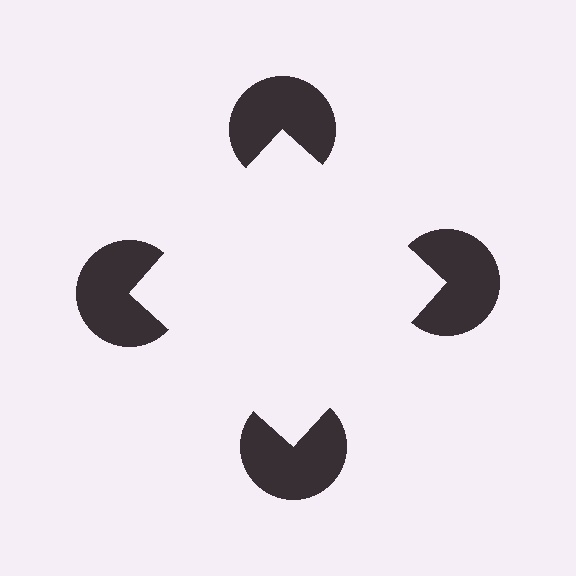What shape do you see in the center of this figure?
An illusory square — its edges are inferred from the aligned wedge cuts in the pac-man discs, not physically drawn.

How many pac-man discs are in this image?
There are 4 — one at each vertex of the illusory square.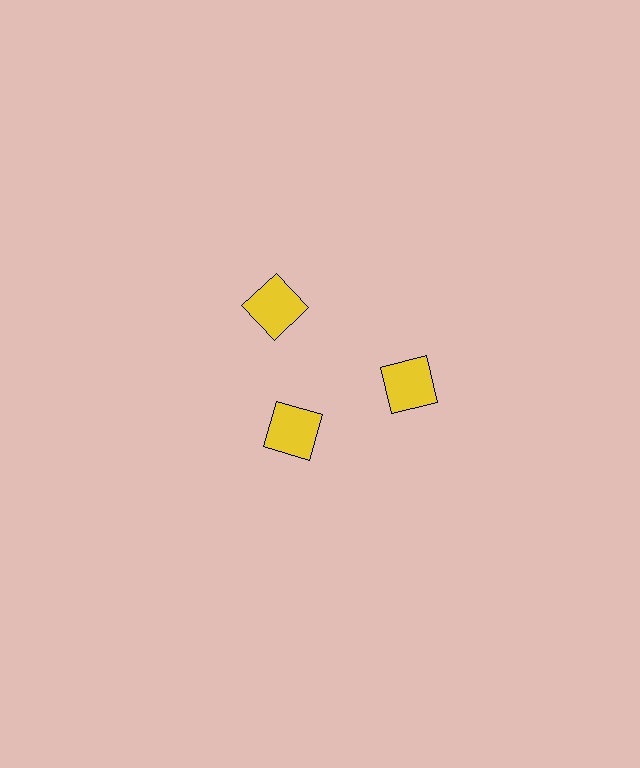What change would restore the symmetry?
The symmetry would be restored by moving it outward, back onto the ring so that all 3 squares sit at equal angles and equal distance from the center.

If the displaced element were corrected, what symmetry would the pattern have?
It would have 3-fold rotational symmetry — the pattern would map onto itself every 120 degrees.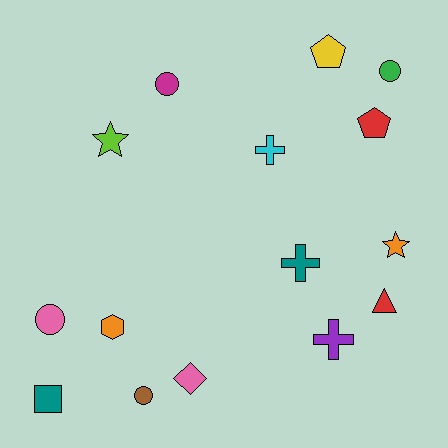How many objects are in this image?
There are 15 objects.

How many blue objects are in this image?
There are no blue objects.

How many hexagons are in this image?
There is 1 hexagon.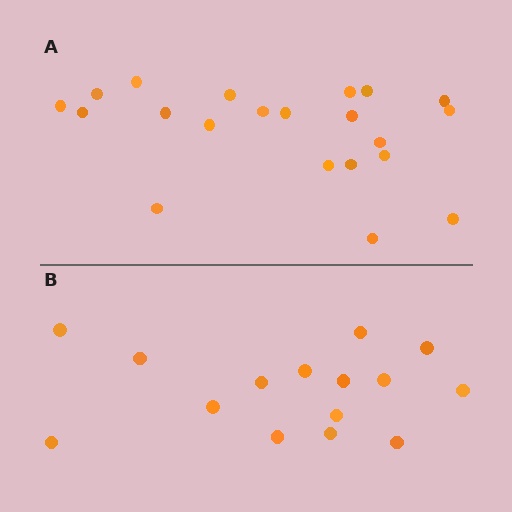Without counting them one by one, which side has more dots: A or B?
Region A (the top region) has more dots.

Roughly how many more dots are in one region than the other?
Region A has about 6 more dots than region B.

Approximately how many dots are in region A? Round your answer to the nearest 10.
About 20 dots. (The exact count is 21, which rounds to 20.)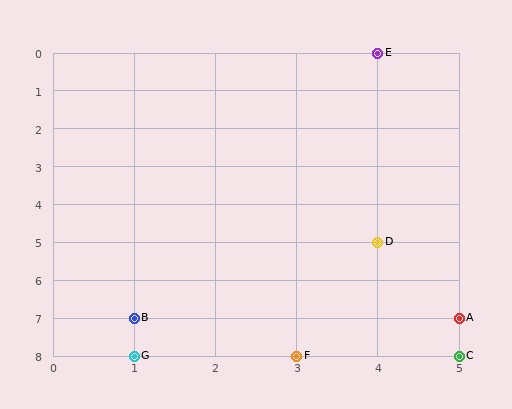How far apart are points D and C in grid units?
Points D and C are 1 column and 3 rows apart (about 3.2 grid units diagonally).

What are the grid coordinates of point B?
Point B is at grid coordinates (1, 7).